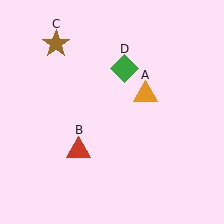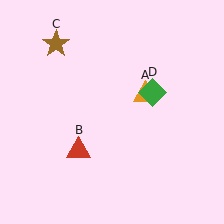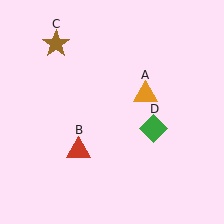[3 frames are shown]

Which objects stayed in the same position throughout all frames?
Orange triangle (object A) and red triangle (object B) and brown star (object C) remained stationary.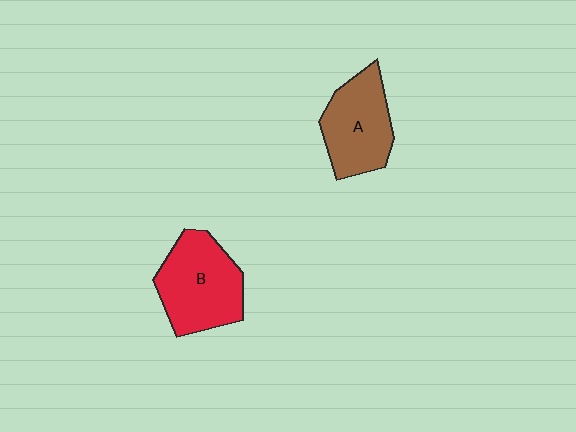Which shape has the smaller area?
Shape A (brown).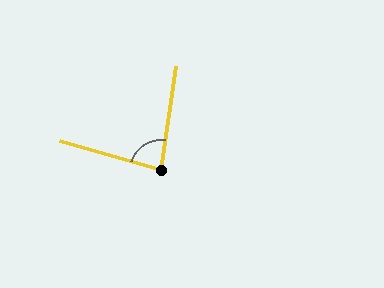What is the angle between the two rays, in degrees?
Approximately 82 degrees.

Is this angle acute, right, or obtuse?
It is acute.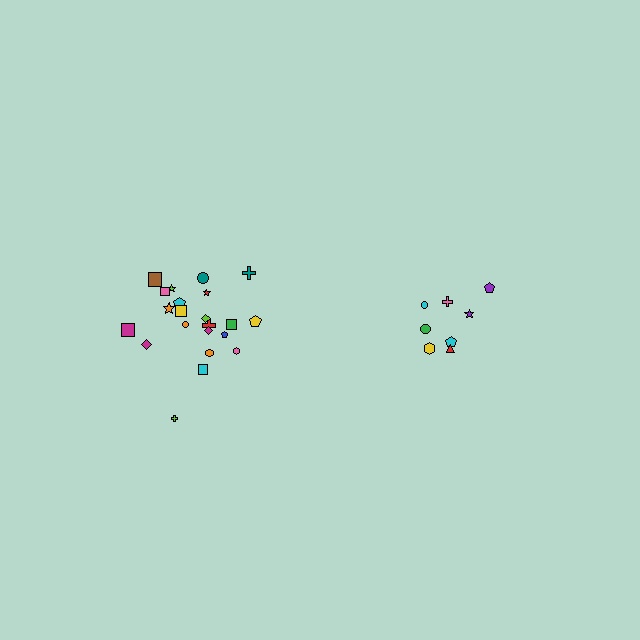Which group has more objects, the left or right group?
The left group.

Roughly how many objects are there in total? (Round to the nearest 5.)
Roughly 30 objects in total.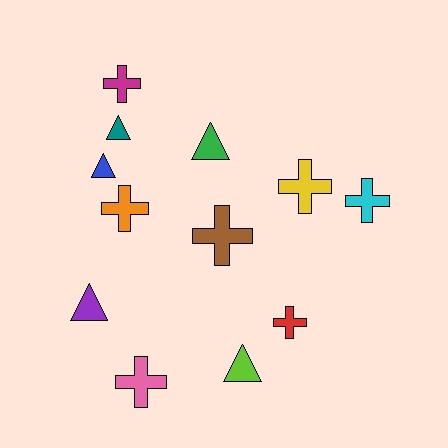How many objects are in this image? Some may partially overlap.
There are 12 objects.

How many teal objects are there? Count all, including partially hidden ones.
There is 1 teal object.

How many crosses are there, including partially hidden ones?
There are 7 crosses.